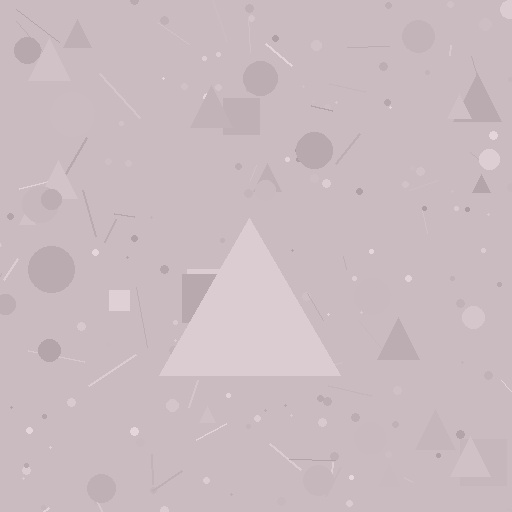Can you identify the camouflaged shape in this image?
The camouflaged shape is a triangle.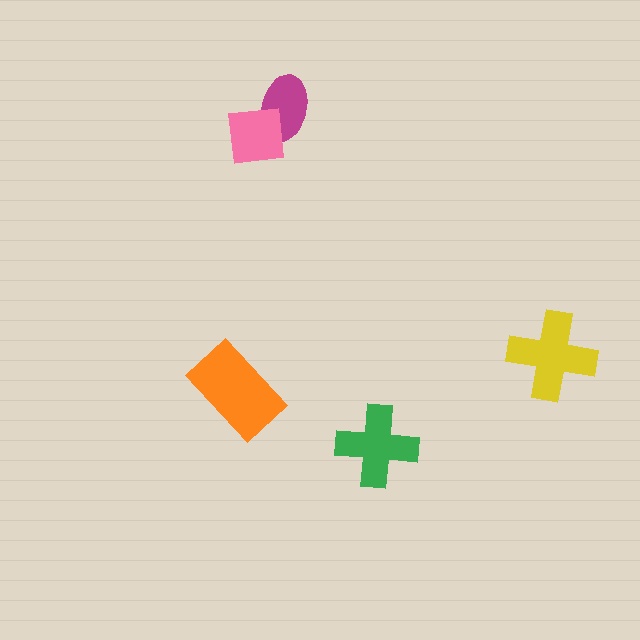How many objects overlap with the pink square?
1 object overlaps with the pink square.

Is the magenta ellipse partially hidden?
Yes, it is partially covered by another shape.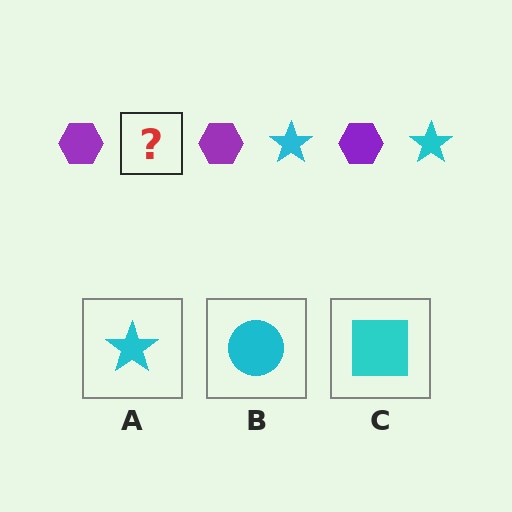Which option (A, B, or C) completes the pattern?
A.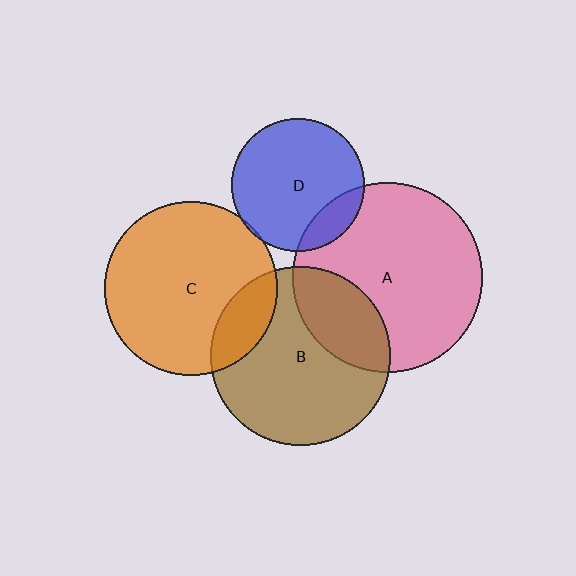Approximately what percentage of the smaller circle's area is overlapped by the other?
Approximately 15%.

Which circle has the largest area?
Circle A (pink).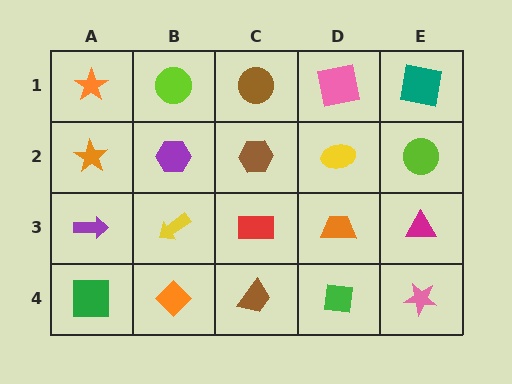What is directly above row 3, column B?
A purple hexagon.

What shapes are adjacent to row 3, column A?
An orange star (row 2, column A), a green square (row 4, column A), a yellow arrow (row 3, column B).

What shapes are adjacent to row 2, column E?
A teal square (row 1, column E), a magenta triangle (row 3, column E), a yellow ellipse (row 2, column D).